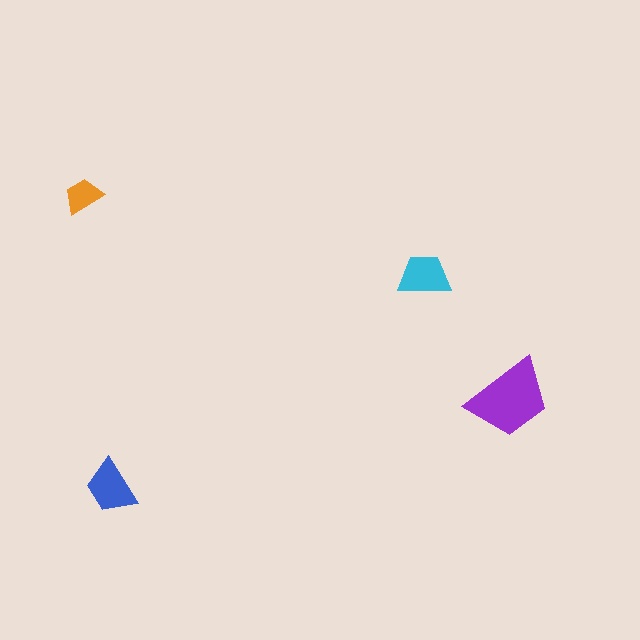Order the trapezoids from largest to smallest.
the purple one, the blue one, the cyan one, the orange one.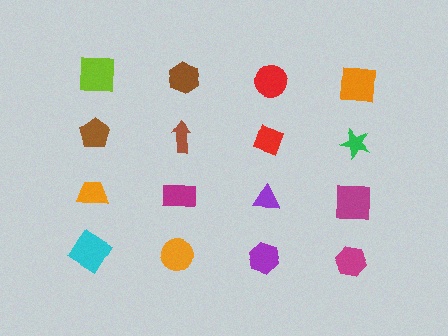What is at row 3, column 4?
A magenta square.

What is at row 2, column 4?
A green star.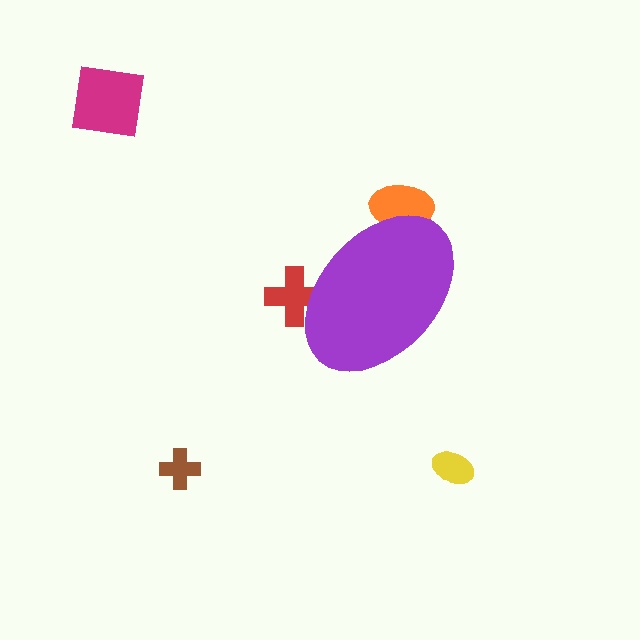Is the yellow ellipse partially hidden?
No, the yellow ellipse is fully visible.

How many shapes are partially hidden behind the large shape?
2 shapes are partially hidden.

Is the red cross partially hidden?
Yes, the red cross is partially hidden behind the purple ellipse.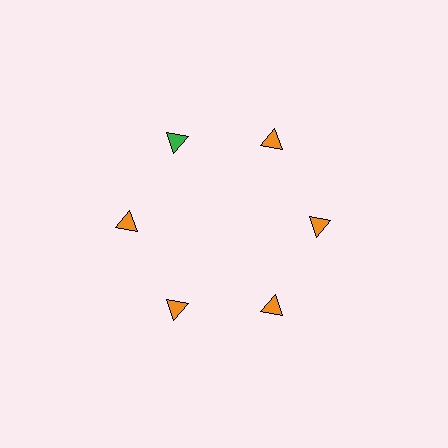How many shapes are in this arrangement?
There are 6 shapes arranged in a ring pattern.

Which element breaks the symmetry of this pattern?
The green triangle at roughly the 11 o'clock position breaks the symmetry. All other shapes are orange triangles.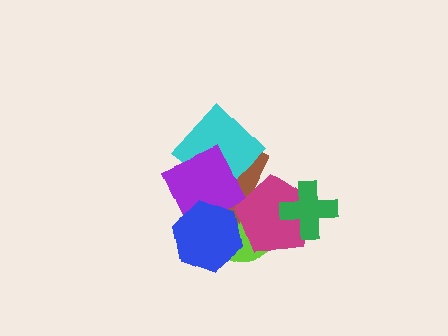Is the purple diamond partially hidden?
Yes, it is partially covered by another shape.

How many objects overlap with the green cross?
1 object overlaps with the green cross.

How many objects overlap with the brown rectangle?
5 objects overlap with the brown rectangle.